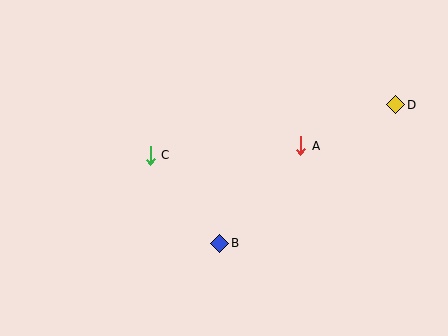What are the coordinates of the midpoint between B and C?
The midpoint between B and C is at (185, 199).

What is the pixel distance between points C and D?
The distance between C and D is 251 pixels.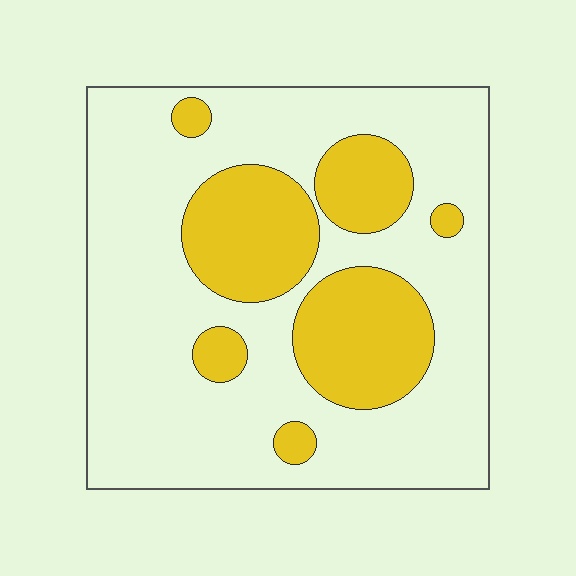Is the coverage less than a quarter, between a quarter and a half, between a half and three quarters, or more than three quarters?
Between a quarter and a half.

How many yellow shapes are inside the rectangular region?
7.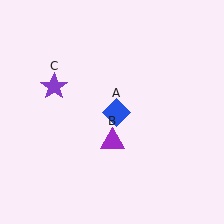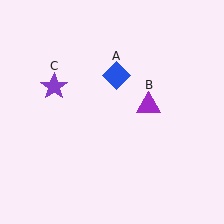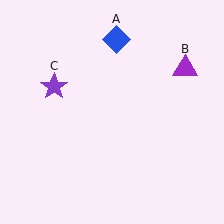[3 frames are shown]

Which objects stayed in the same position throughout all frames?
Purple star (object C) remained stationary.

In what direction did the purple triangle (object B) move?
The purple triangle (object B) moved up and to the right.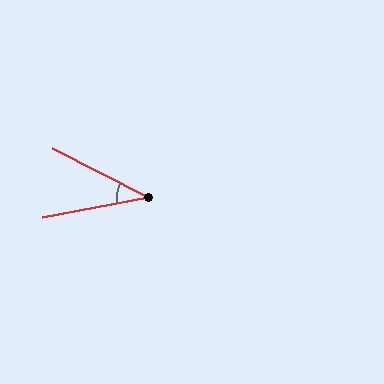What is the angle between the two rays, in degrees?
Approximately 38 degrees.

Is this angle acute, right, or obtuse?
It is acute.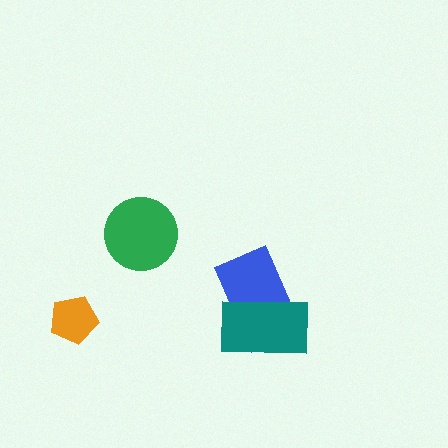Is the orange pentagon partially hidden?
No, no other shape covers it.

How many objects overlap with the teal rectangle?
1 object overlaps with the teal rectangle.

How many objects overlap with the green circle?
0 objects overlap with the green circle.